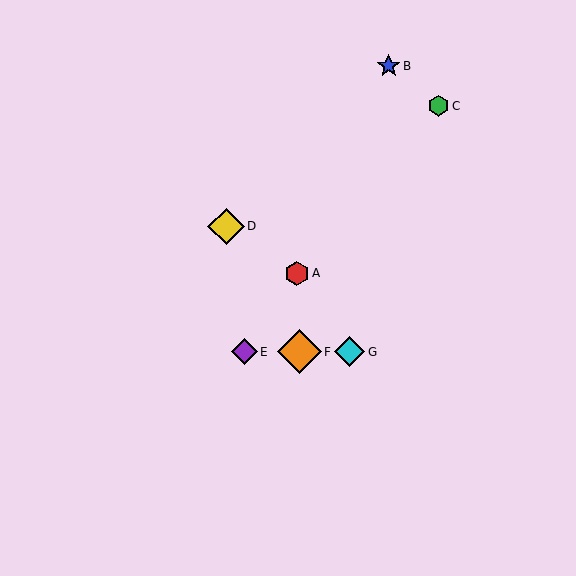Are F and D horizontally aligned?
No, F is at y≈352 and D is at y≈226.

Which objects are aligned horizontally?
Objects E, F, G are aligned horizontally.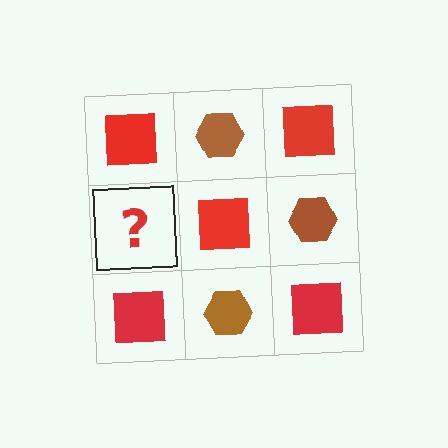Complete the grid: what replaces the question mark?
The question mark should be replaced with a brown hexagon.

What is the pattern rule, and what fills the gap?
The rule is that it alternates red square and brown hexagon in a checkerboard pattern. The gap should be filled with a brown hexagon.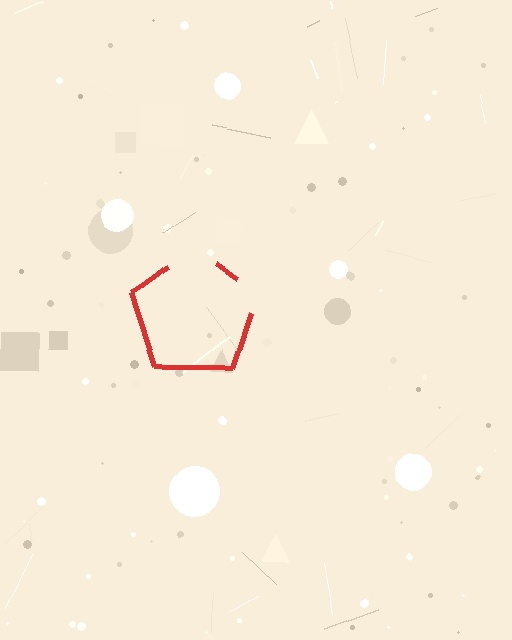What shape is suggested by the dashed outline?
The dashed outline suggests a pentagon.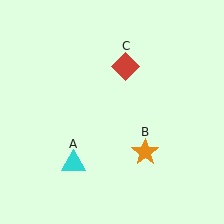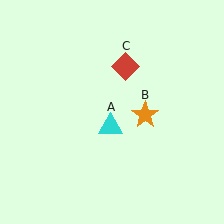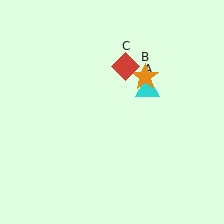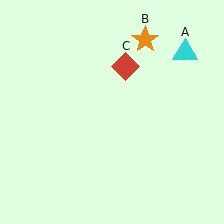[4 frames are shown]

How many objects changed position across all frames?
2 objects changed position: cyan triangle (object A), orange star (object B).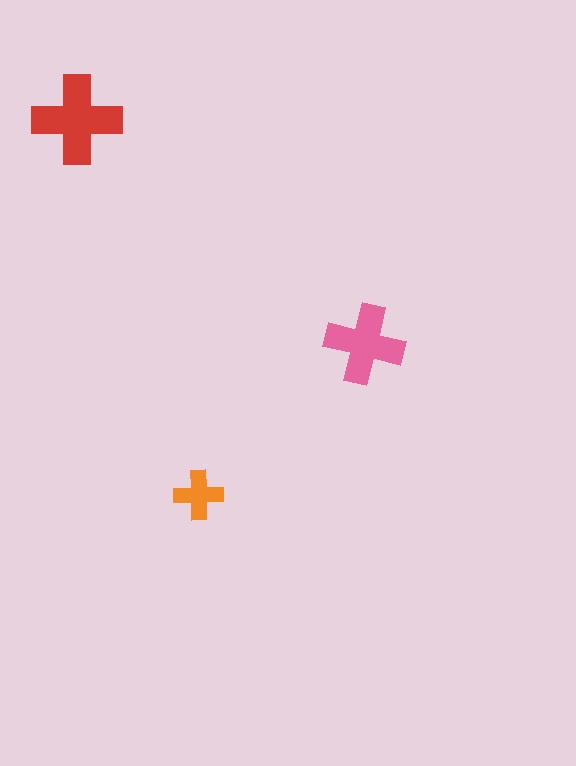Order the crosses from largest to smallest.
the red one, the pink one, the orange one.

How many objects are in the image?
There are 3 objects in the image.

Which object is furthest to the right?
The pink cross is rightmost.